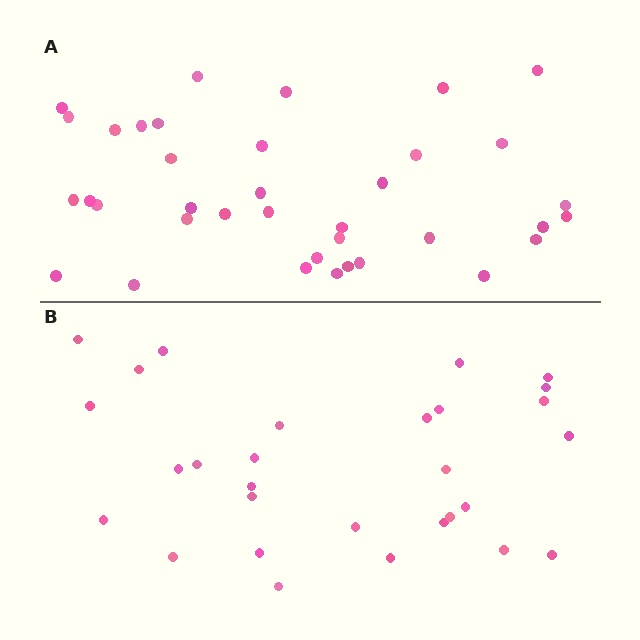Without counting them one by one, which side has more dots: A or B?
Region A (the top region) has more dots.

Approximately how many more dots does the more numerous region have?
Region A has roughly 8 or so more dots than region B.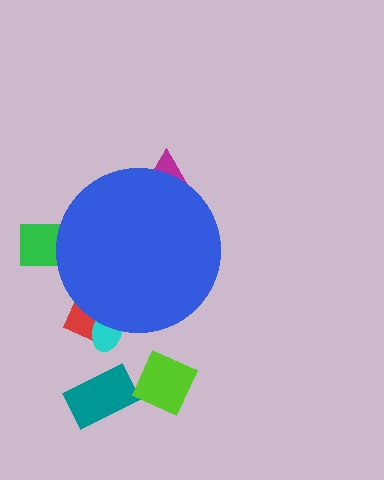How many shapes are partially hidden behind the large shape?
4 shapes are partially hidden.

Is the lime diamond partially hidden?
No, the lime diamond is fully visible.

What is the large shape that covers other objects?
A blue circle.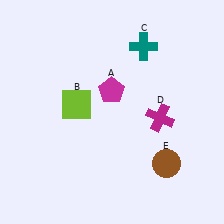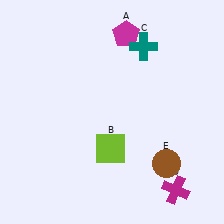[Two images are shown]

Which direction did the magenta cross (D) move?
The magenta cross (D) moved down.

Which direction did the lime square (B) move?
The lime square (B) moved down.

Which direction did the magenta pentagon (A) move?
The magenta pentagon (A) moved up.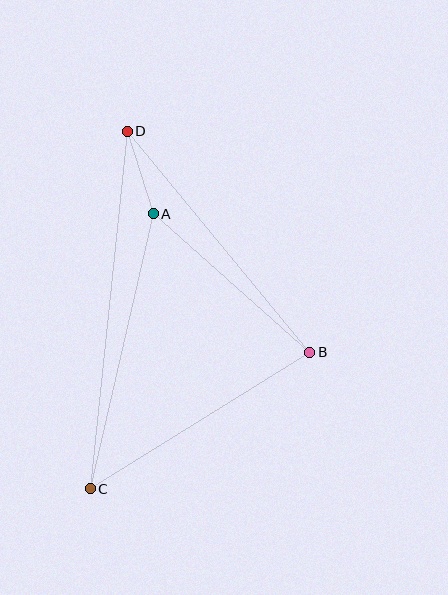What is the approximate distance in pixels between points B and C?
The distance between B and C is approximately 259 pixels.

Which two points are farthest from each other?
Points C and D are farthest from each other.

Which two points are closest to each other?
Points A and D are closest to each other.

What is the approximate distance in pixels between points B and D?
The distance between B and D is approximately 287 pixels.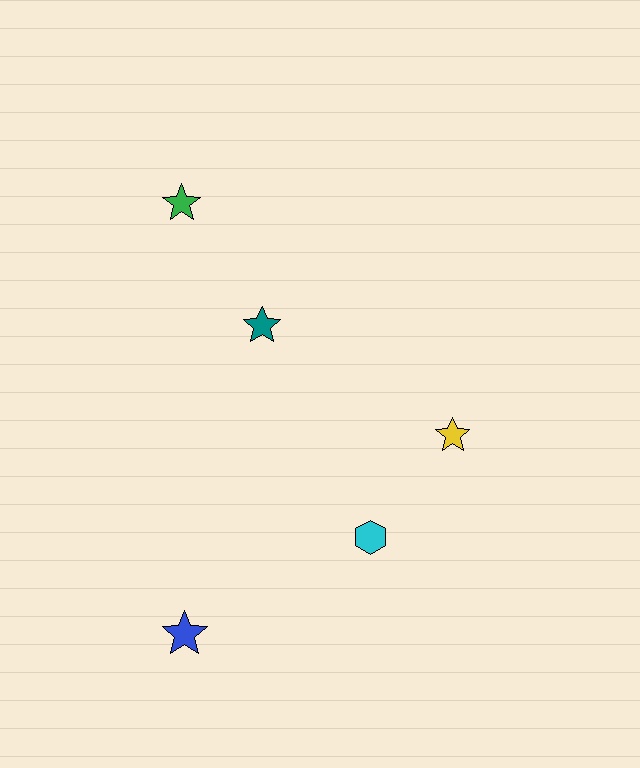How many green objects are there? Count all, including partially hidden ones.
There is 1 green object.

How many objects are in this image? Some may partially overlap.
There are 5 objects.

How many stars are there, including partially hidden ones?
There are 4 stars.